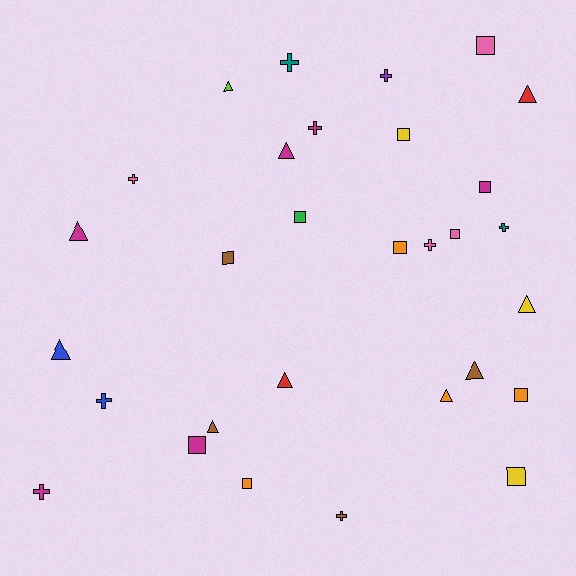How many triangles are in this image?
There are 10 triangles.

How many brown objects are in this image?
There are 4 brown objects.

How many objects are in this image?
There are 30 objects.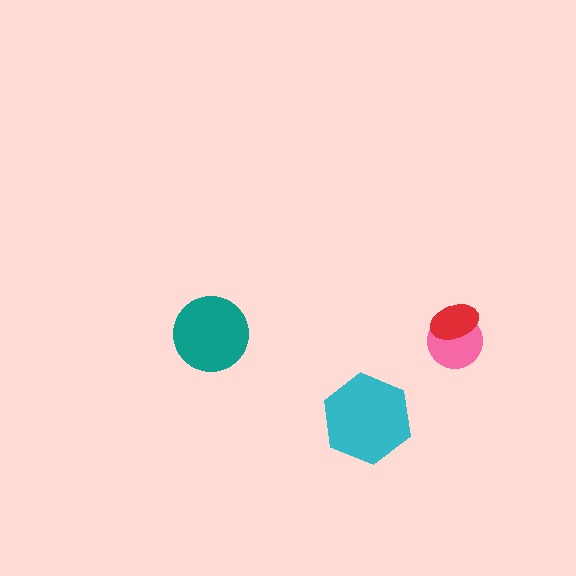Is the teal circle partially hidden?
No, no other shape covers it.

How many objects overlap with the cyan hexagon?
0 objects overlap with the cyan hexagon.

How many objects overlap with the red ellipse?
1 object overlaps with the red ellipse.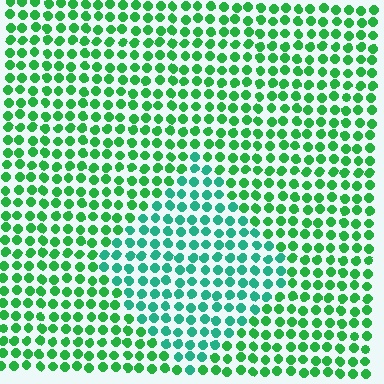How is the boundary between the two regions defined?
The boundary is defined purely by a slight shift in hue (about 32 degrees). Spacing, size, and orientation are identical on both sides.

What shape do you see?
I see a diamond.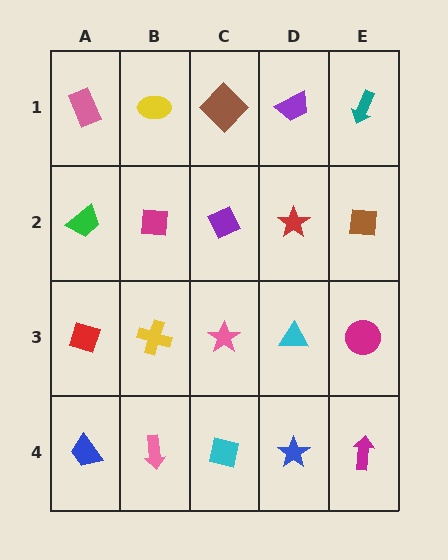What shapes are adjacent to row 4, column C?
A pink star (row 3, column C), a pink arrow (row 4, column B), a blue star (row 4, column D).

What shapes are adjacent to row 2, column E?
A teal arrow (row 1, column E), a magenta circle (row 3, column E), a red star (row 2, column D).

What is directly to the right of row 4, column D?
A magenta arrow.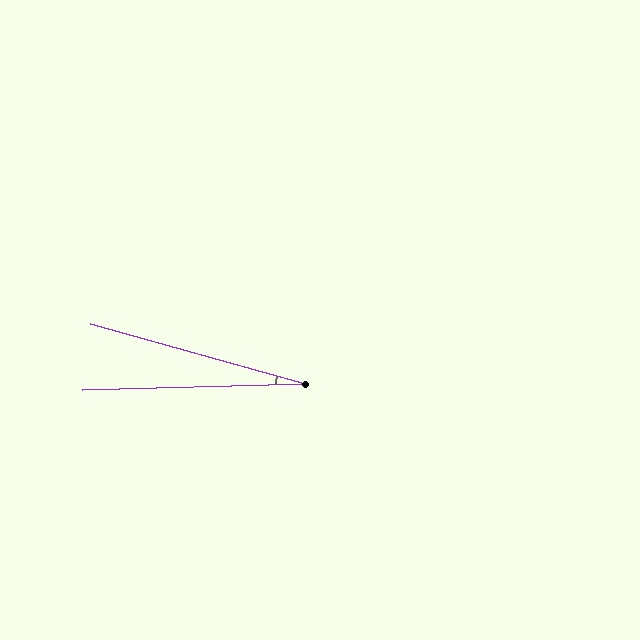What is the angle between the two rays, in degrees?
Approximately 17 degrees.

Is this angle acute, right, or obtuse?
It is acute.